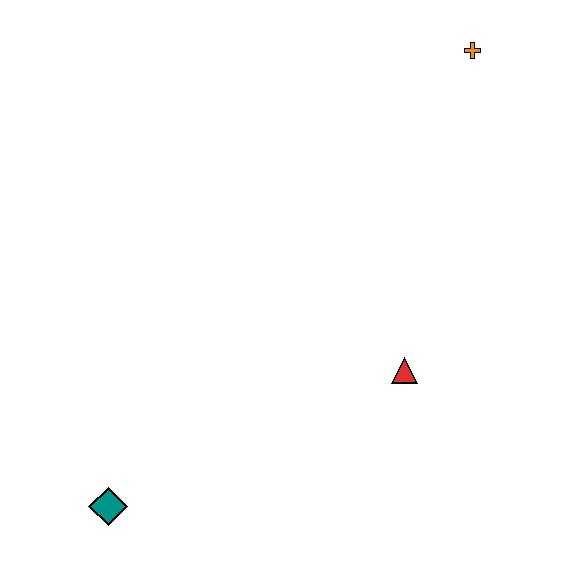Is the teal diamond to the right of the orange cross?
No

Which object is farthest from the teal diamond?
The orange cross is farthest from the teal diamond.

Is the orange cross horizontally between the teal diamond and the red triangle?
No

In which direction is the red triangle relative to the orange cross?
The red triangle is below the orange cross.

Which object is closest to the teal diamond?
The red triangle is closest to the teal diamond.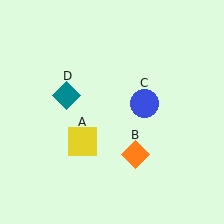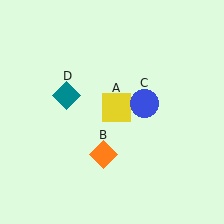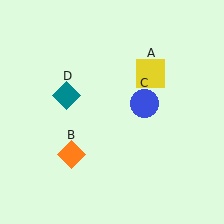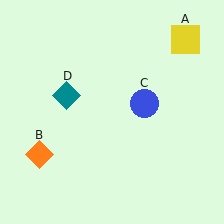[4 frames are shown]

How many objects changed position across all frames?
2 objects changed position: yellow square (object A), orange diamond (object B).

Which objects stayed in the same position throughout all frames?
Blue circle (object C) and teal diamond (object D) remained stationary.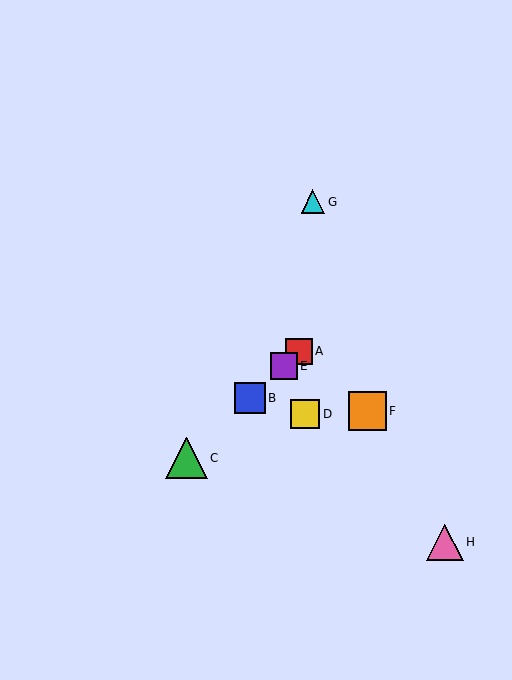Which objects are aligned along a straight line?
Objects A, B, C, E are aligned along a straight line.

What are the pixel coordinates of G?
Object G is at (313, 202).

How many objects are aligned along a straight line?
4 objects (A, B, C, E) are aligned along a straight line.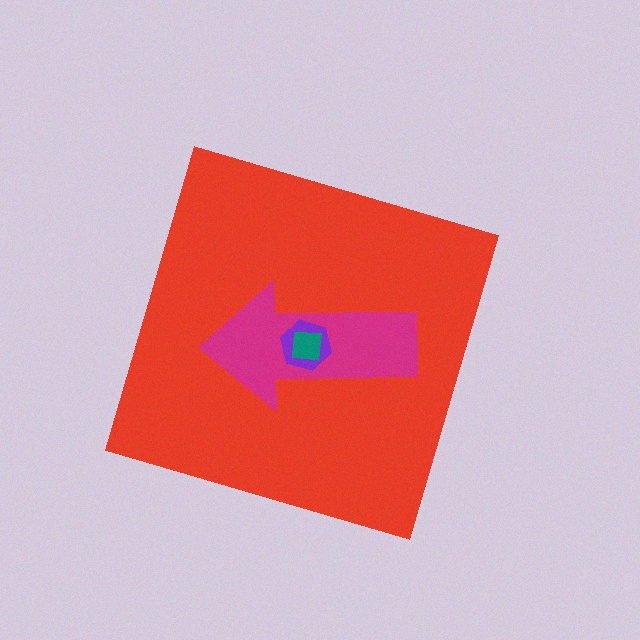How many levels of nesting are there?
4.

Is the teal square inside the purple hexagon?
Yes.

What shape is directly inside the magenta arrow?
The purple hexagon.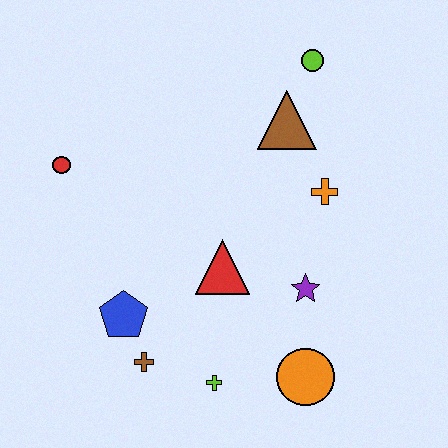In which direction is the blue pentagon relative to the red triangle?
The blue pentagon is to the left of the red triangle.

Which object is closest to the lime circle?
The brown triangle is closest to the lime circle.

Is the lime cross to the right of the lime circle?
No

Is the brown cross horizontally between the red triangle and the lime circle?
No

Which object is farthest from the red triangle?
The lime circle is farthest from the red triangle.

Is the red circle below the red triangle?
No